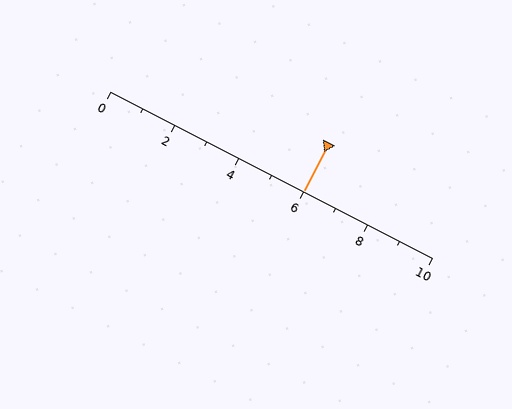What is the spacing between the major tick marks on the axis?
The major ticks are spaced 2 apart.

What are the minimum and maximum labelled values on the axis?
The axis runs from 0 to 10.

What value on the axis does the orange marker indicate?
The marker indicates approximately 6.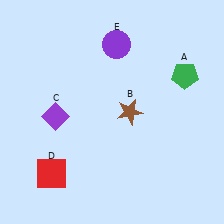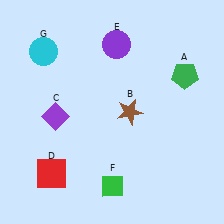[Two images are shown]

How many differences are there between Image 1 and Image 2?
There are 2 differences between the two images.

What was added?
A green diamond (F), a cyan circle (G) were added in Image 2.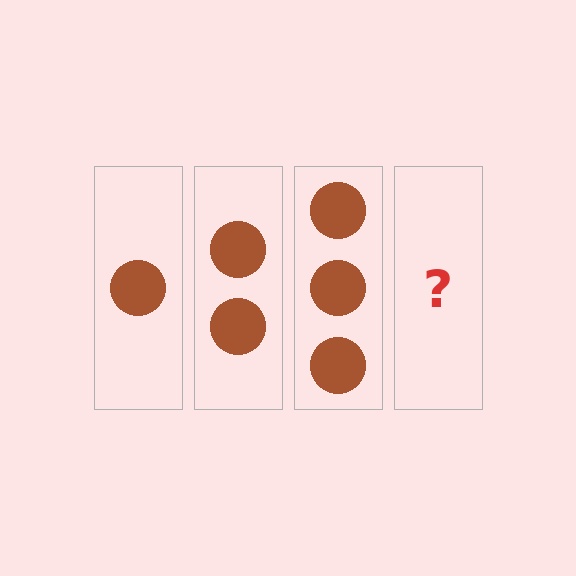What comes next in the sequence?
The next element should be 4 circles.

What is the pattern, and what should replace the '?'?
The pattern is that each step adds one more circle. The '?' should be 4 circles.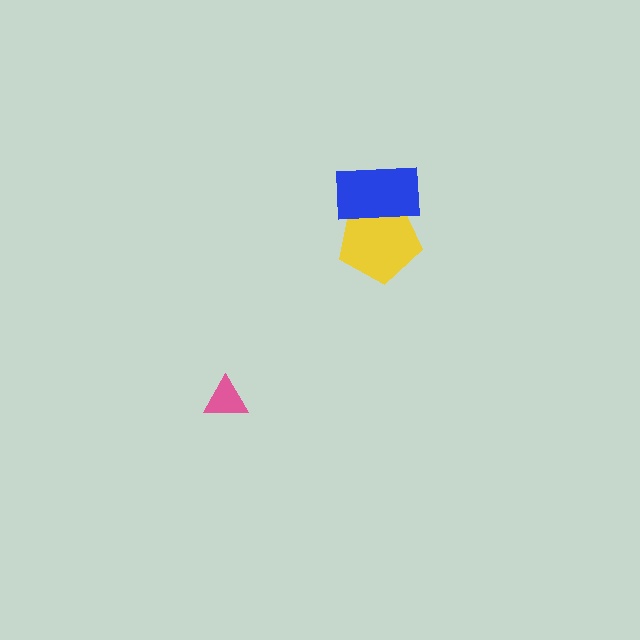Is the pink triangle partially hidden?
No, no other shape covers it.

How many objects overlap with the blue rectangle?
1 object overlaps with the blue rectangle.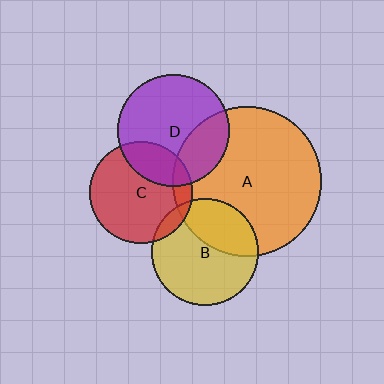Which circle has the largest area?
Circle A (orange).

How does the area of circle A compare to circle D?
Approximately 1.8 times.